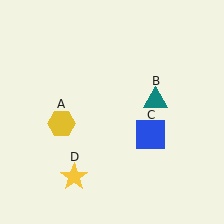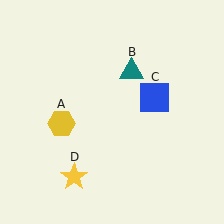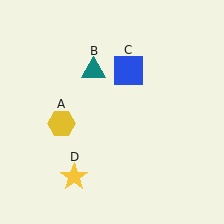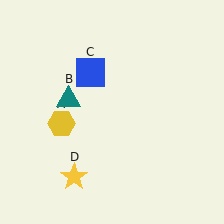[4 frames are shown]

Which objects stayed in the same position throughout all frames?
Yellow hexagon (object A) and yellow star (object D) remained stationary.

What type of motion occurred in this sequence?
The teal triangle (object B), blue square (object C) rotated counterclockwise around the center of the scene.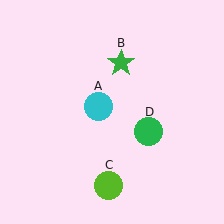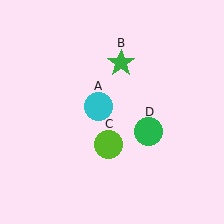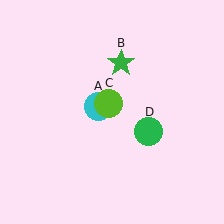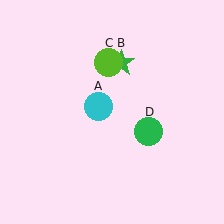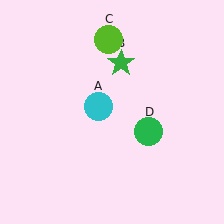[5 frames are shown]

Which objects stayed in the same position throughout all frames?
Cyan circle (object A) and green star (object B) and green circle (object D) remained stationary.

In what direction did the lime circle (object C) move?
The lime circle (object C) moved up.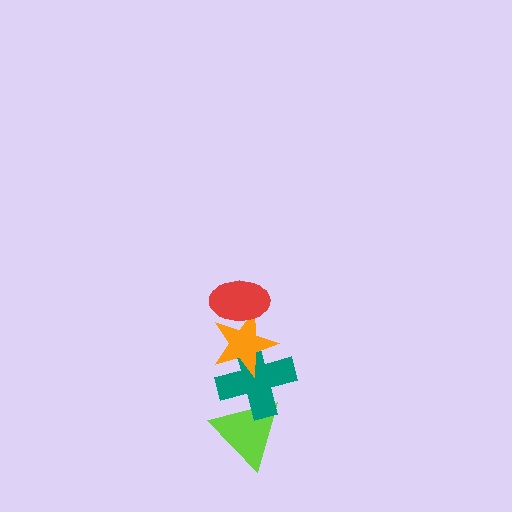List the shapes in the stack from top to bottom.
From top to bottom: the red ellipse, the orange star, the teal cross, the lime triangle.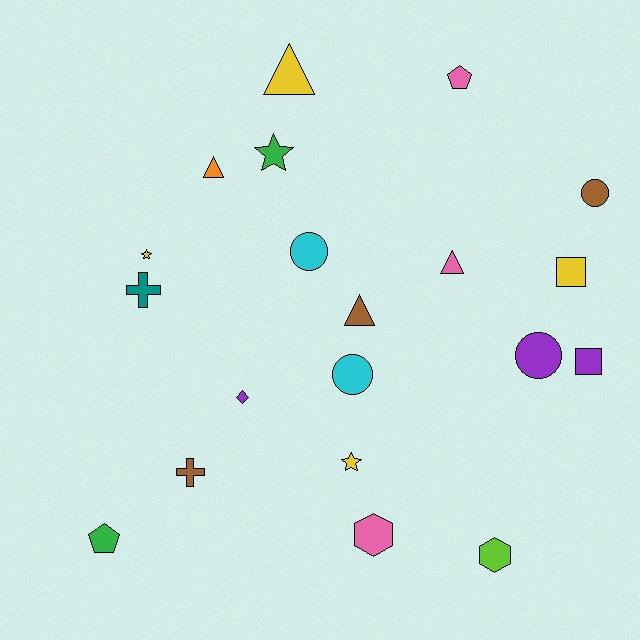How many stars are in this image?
There are 3 stars.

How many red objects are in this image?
There are no red objects.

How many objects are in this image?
There are 20 objects.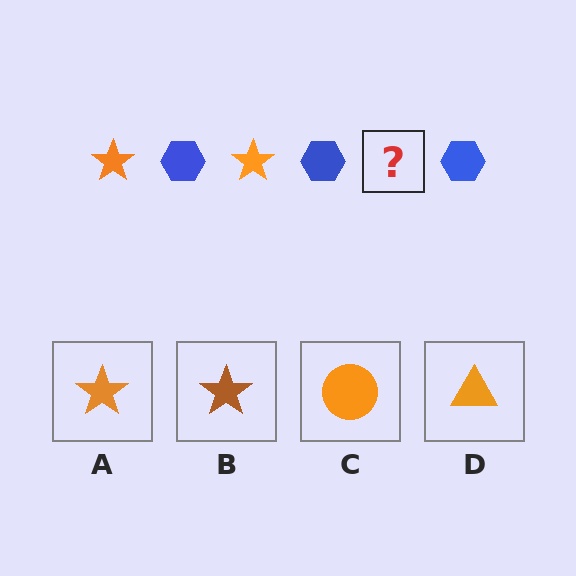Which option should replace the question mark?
Option A.